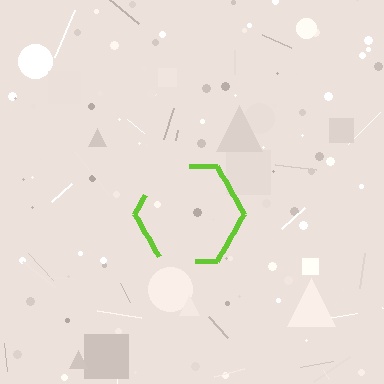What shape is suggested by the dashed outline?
The dashed outline suggests a hexagon.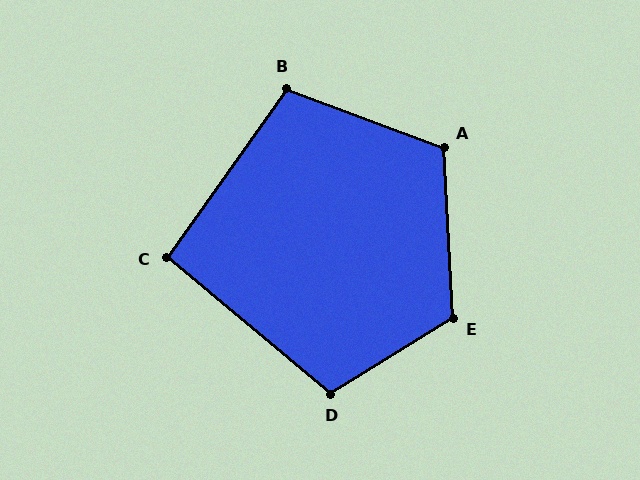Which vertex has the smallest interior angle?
C, at approximately 94 degrees.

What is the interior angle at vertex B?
Approximately 105 degrees (obtuse).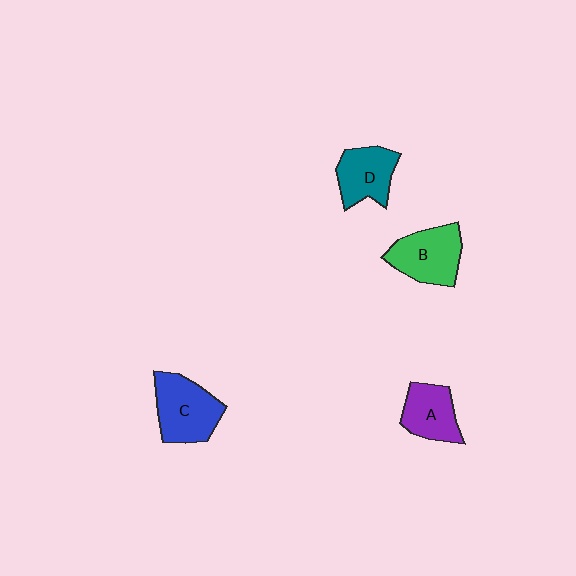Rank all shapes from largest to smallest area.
From largest to smallest: C (blue), B (green), D (teal), A (purple).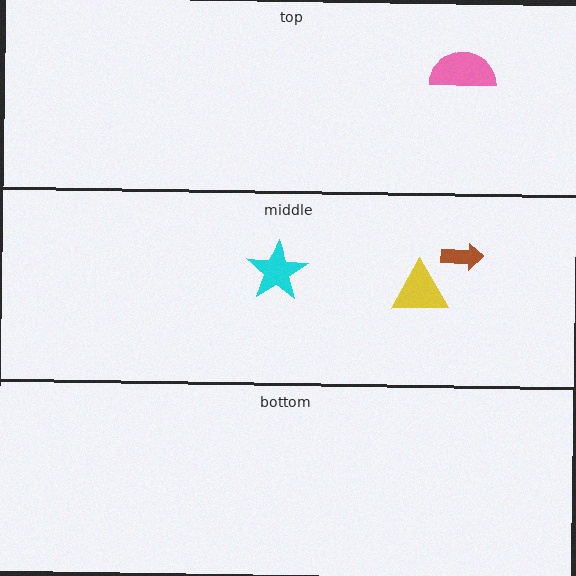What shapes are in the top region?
The pink semicircle.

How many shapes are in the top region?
1.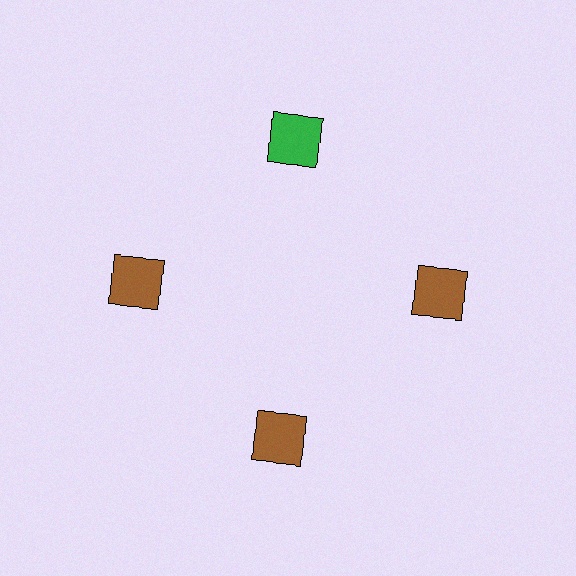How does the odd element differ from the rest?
It has a different color: green instead of brown.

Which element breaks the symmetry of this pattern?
The green square at roughly the 12 o'clock position breaks the symmetry. All other shapes are brown squares.